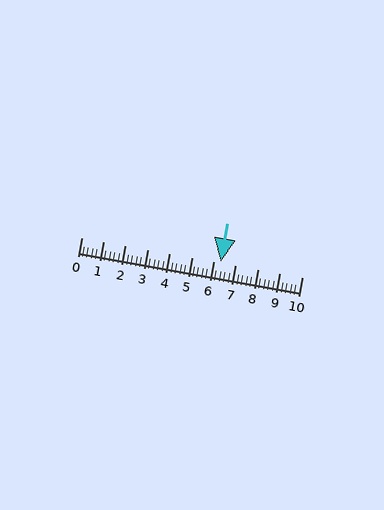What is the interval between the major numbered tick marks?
The major tick marks are spaced 1 units apart.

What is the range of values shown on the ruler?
The ruler shows values from 0 to 10.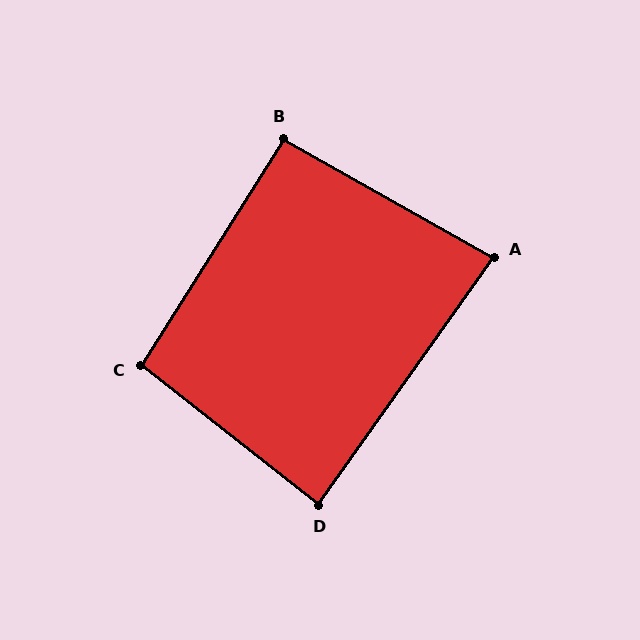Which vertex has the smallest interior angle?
A, at approximately 84 degrees.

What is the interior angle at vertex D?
Approximately 87 degrees (approximately right).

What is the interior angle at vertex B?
Approximately 93 degrees (approximately right).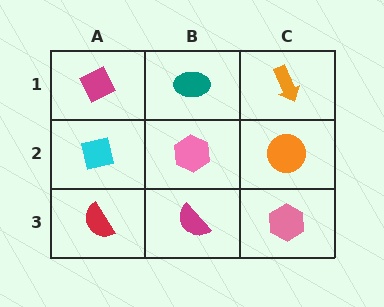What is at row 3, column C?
A pink hexagon.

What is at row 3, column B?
A magenta semicircle.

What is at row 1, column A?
A magenta diamond.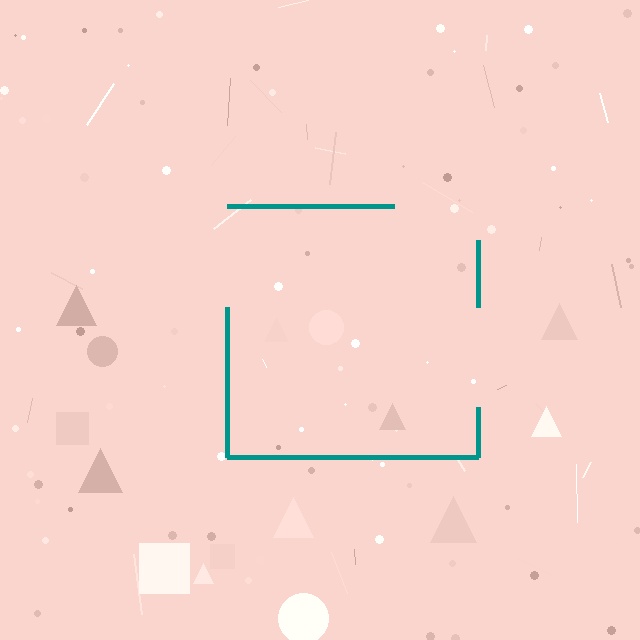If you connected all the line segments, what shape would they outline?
They would outline a square.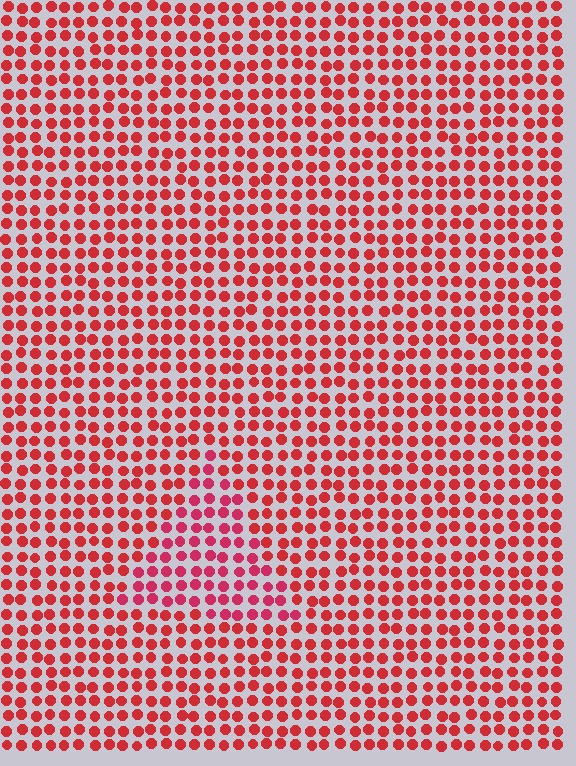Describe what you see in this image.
The image is filled with small red elements in a uniform arrangement. A triangle-shaped region is visible where the elements are tinted to a slightly different hue, forming a subtle color boundary.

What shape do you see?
I see a triangle.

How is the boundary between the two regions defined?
The boundary is defined purely by a slight shift in hue (about 17 degrees). Spacing, size, and orientation are identical on both sides.